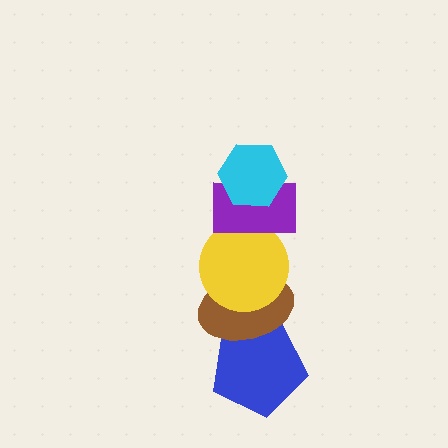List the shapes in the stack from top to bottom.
From top to bottom: the cyan hexagon, the purple rectangle, the yellow circle, the brown ellipse, the blue pentagon.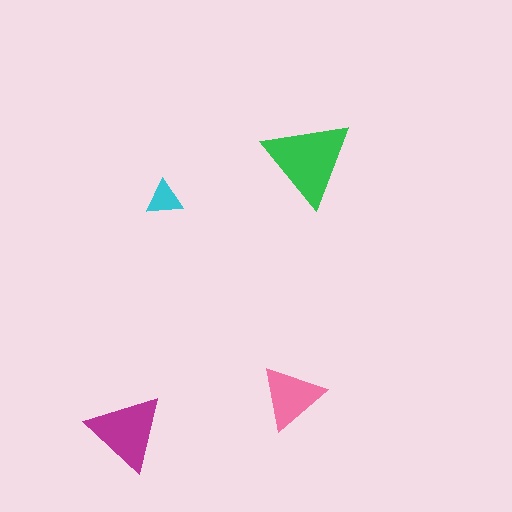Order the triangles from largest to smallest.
the green one, the magenta one, the pink one, the cyan one.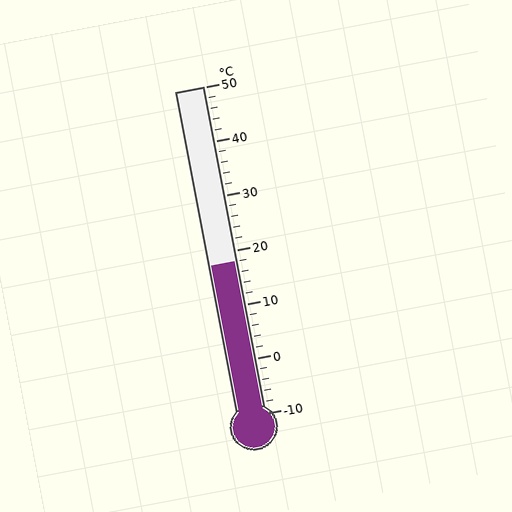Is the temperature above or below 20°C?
The temperature is below 20°C.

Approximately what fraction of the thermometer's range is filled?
The thermometer is filled to approximately 45% of its range.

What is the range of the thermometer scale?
The thermometer scale ranges from -10°C to 50°C.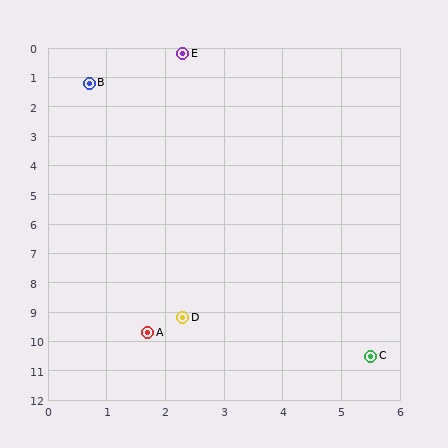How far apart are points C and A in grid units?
Points C and A are about 3.9 grid units apart.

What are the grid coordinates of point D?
Point D is at approximately (2.3, 9.2).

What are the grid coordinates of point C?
Point C is at approximately (5.5, 10.5).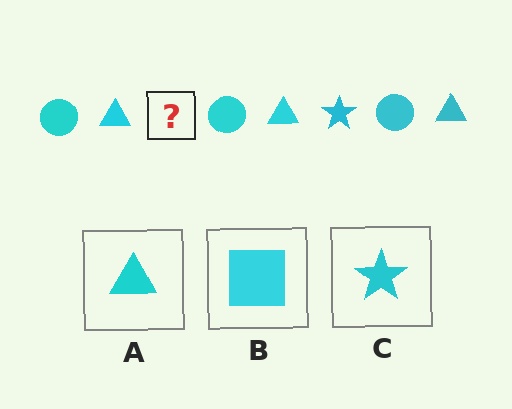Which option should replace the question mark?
Option C.